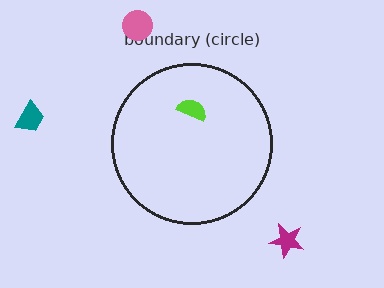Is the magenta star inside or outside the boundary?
Outside.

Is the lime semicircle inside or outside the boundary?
Inside.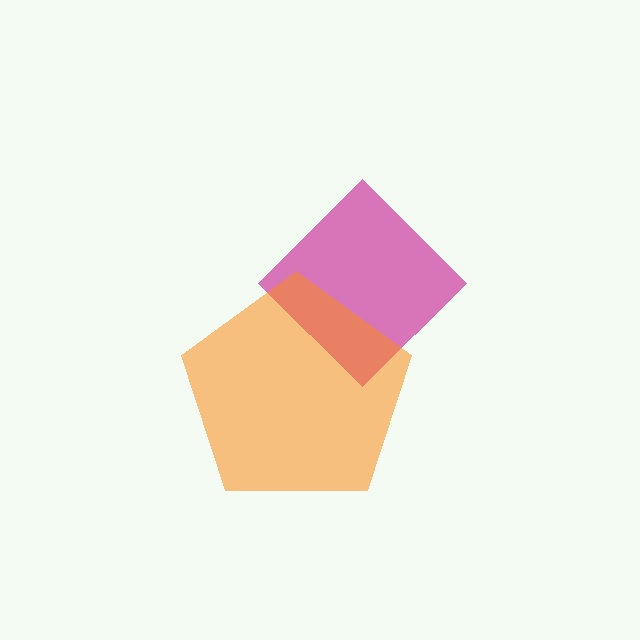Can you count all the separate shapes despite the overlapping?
Yes, there are 2 separate shapes.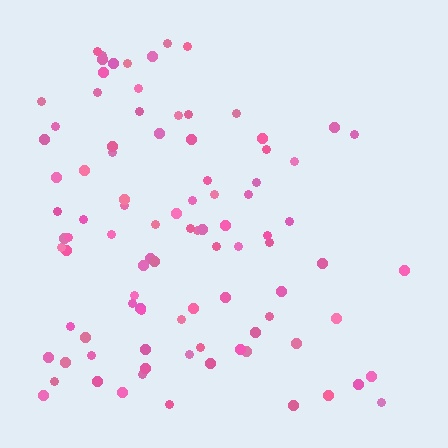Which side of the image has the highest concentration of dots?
The left.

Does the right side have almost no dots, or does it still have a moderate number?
Still a moderate number, just noticeably fewer than the left.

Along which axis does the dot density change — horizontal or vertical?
Horizontal.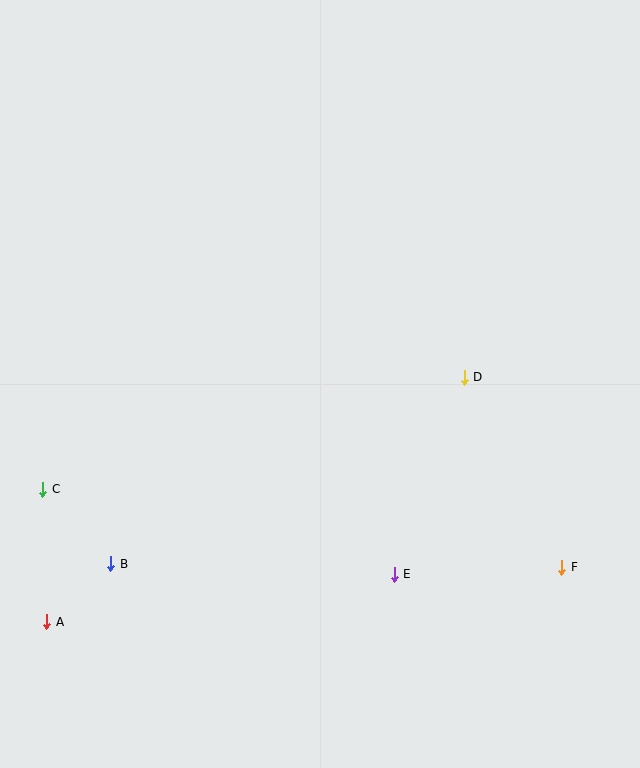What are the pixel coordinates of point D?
Point D is at (464, 377).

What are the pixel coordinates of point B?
Point B is at (111, 564).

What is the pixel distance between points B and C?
The distance between B and C is 101 pixels.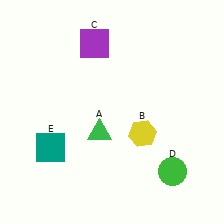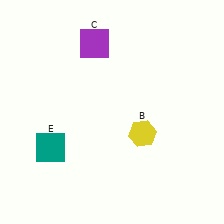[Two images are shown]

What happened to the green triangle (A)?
The green triangle (A) was removed in Image 2. It was in the bottom-left area of Image 1.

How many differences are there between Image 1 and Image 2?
There are 2 differences between the two images.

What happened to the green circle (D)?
The green circle (D) was removed in Image 2. It was in the bottom-right area of Image 1.